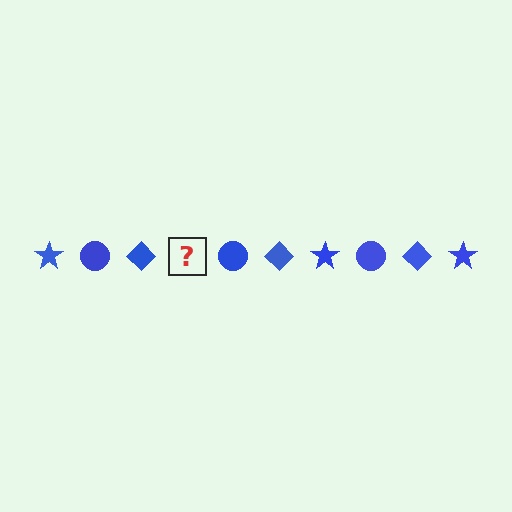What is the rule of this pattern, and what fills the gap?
The rule is that the pattern cycles through star, circle, diamond shapes in blue. The gap should be filled with a blue star.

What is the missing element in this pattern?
The missing element is a blue star.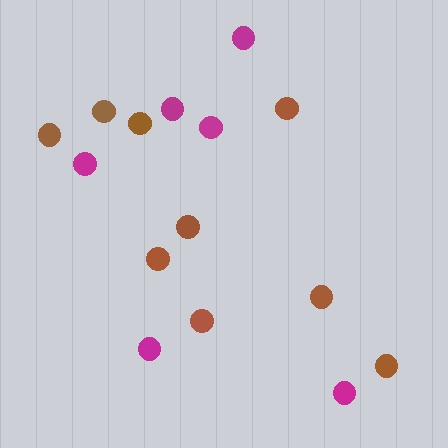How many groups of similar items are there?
There are 2 groups: one group of brown circles (9) and one group of magenta circles (6).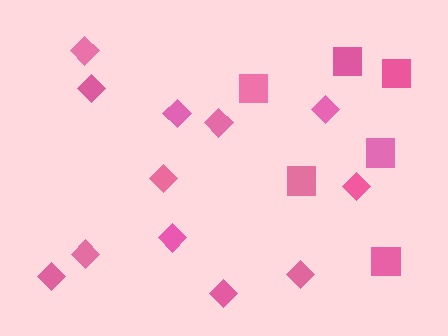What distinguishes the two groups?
There are 2 groups: one group of diamonds (12) and one group of squares (6).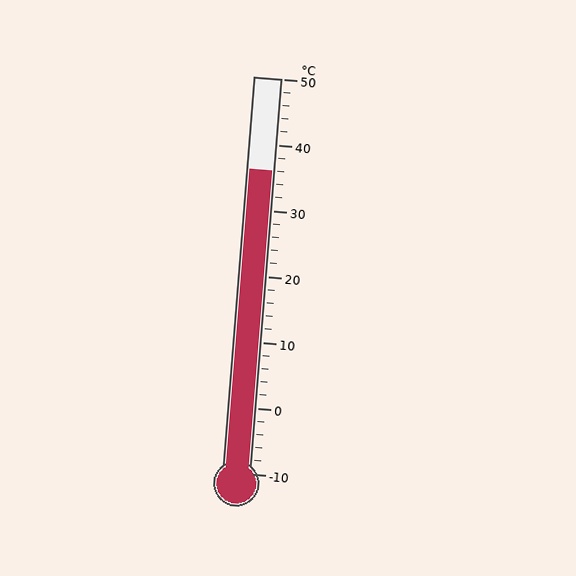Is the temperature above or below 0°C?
The temperature is above 0°C.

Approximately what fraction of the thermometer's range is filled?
The thermometer is filled to approximately 75% of its range.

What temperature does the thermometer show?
The thermometer shows approximately 36°C.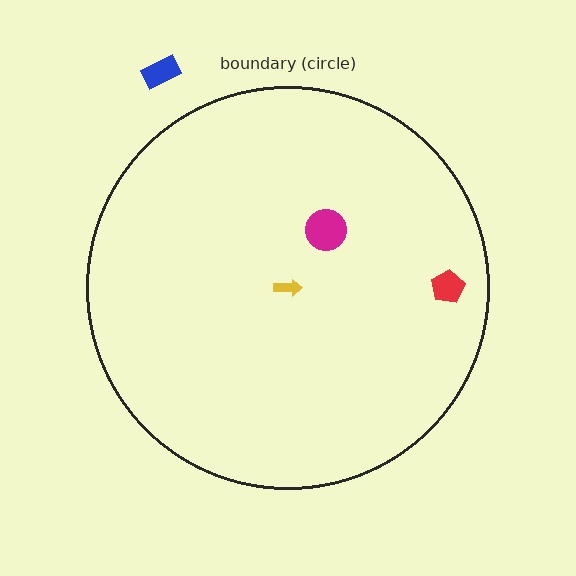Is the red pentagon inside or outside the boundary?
Inside.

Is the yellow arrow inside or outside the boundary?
Inside.